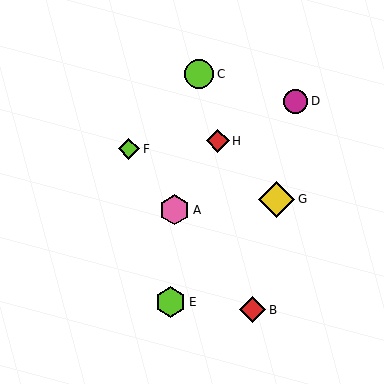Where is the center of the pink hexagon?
The center of the pink hexagon is at (175, 210).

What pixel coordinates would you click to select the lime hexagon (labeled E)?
Click at (171, 302) to select the lime hexagon E.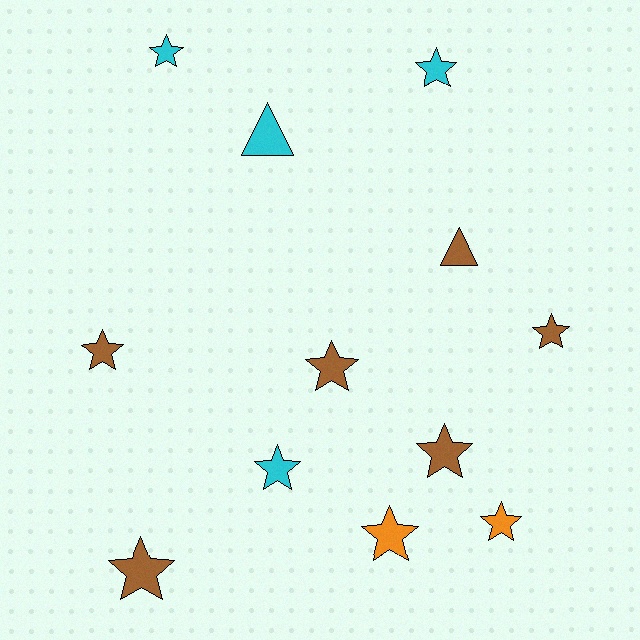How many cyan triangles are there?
There is 1 cyan triangle.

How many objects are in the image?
There are 12 objects.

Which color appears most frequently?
Brown, with 6 objects.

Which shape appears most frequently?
Star, with 10 objects.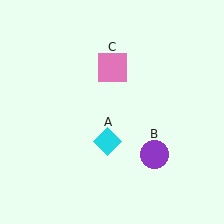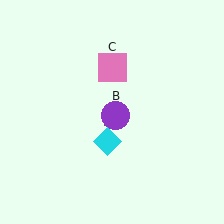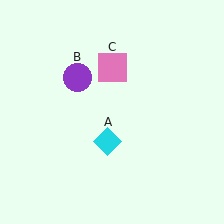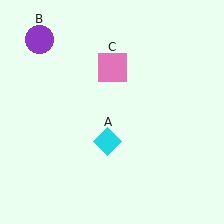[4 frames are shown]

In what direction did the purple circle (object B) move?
The purple circle (object B) moved up and to the left.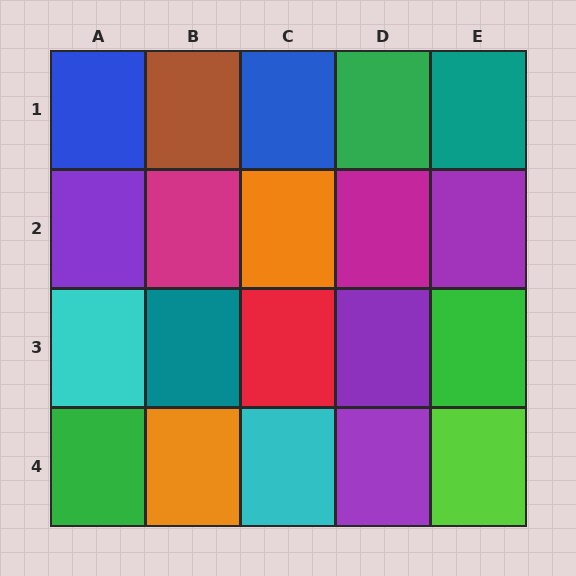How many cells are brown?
1 cell is brown.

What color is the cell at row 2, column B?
Magenta.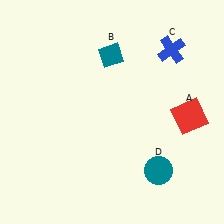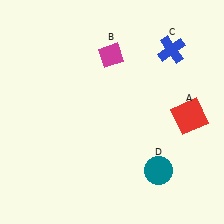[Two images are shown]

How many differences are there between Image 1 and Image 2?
There is 1 difference between the two images.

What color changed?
The diamond (B) changed from teal in Image 1 to magenta in Image 2.